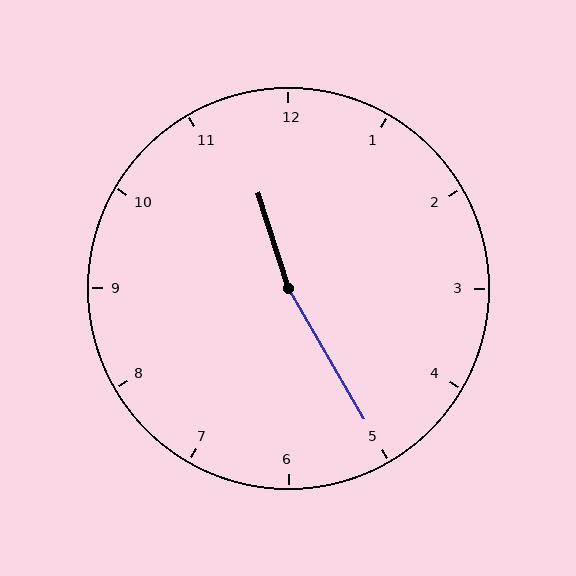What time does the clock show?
11:25.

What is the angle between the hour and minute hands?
Approximately 168 degrees.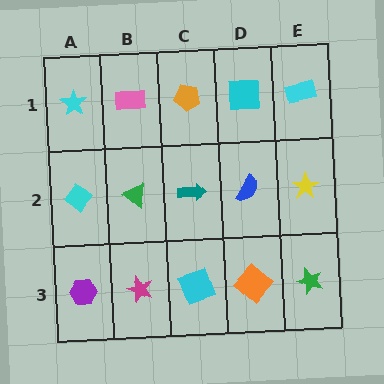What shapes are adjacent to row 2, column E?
A cyan rectangle (row 1, column E), a green star (row 3, column E), a blue semicircle (row 2, column D).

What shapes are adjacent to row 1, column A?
A cyan diamond (row 2, column A), a pink rectangle (row 1, column B).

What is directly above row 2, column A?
A cyan star.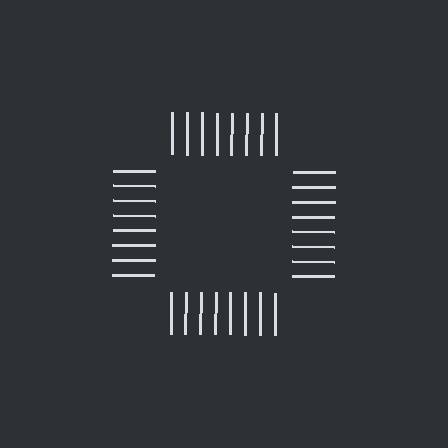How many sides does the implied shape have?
4 sides — the line-ends trace a square.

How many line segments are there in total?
32 — 8 along each of the 4 edges.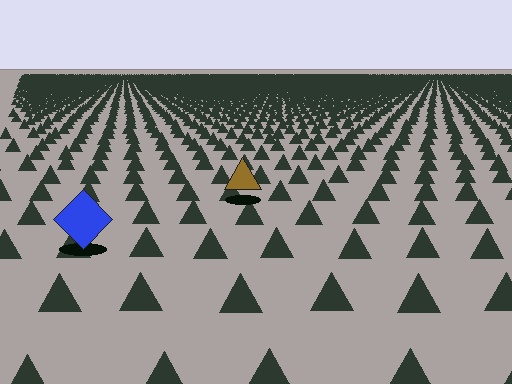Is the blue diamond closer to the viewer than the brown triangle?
Yes. The blue diamond is closer — you can tell from the texture gradient: the ground texture is coarser near it.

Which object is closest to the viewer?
The blue diamond is closest. The texture marks near it are larger and more spread out.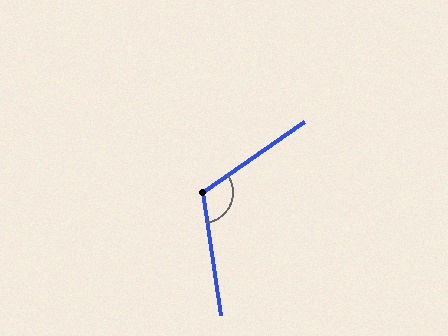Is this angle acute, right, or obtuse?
It is obtuse.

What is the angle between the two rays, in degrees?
Approximately 117 degrees.